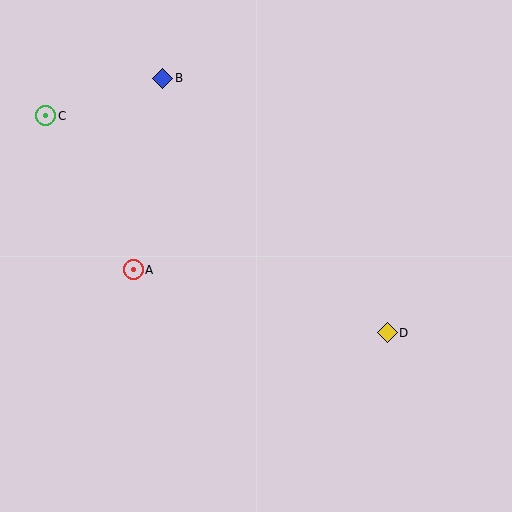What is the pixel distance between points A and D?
The distance between A and D is 262 pixels.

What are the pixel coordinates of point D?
Point D is at (387, 333).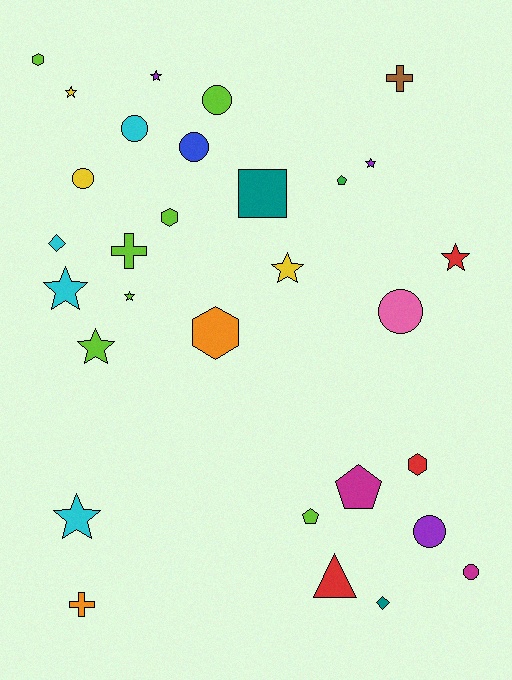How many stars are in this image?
There are 9 stars.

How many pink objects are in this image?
There is 1 pink object.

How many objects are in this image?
There are 30 objects.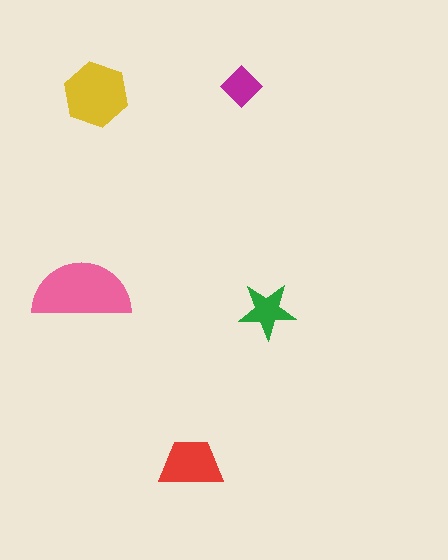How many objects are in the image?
There are 5 objects in the image.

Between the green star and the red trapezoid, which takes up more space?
The red trapezoid.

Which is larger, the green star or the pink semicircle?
The pink semicircle.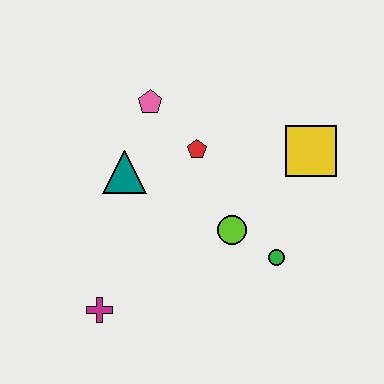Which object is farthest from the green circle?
The pink pentagon is farthest from the green circle.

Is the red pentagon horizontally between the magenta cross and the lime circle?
Yes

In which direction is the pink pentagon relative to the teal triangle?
The pink pentagon is above the teal triangle.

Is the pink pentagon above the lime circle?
Yes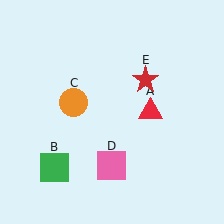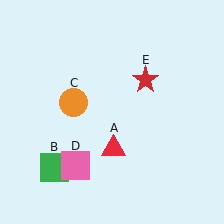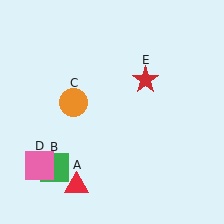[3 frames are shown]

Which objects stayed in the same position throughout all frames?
Green square (object B) and orange circle (object C) and red star (object E) remained stationary.